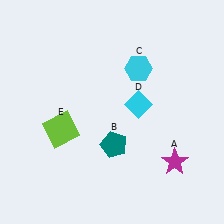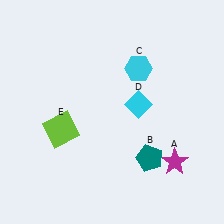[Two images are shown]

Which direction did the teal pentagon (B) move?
The teal pentagon (B) moved right.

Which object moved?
The teal pentagon (B) moved right.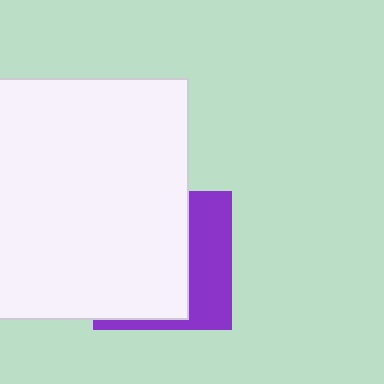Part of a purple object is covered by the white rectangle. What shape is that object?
It is a square.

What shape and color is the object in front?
The object in front is a white rectangle.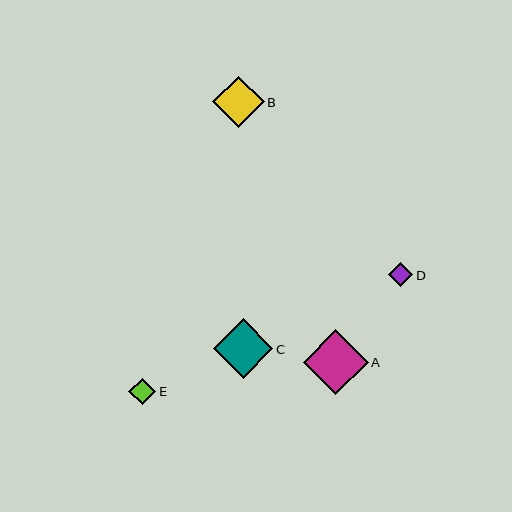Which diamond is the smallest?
Diamond D is the smallest with a size of approximately 24 pixels.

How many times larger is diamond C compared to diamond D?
Diamond C is approximately 2.5 times the size of diamond D.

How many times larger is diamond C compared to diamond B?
Diamond C is approximately 1.1 times the size of diamond B.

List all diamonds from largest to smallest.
From largest to smallest: A, C, B, E, D.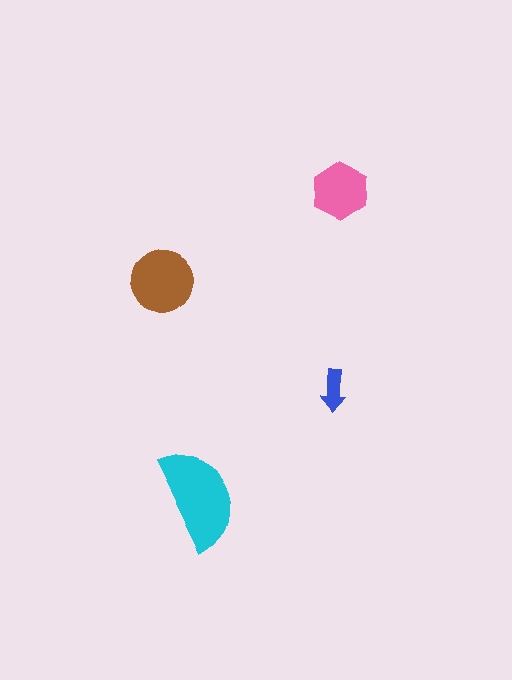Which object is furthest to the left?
The brown circle is leftmost.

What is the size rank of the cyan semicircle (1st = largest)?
1st.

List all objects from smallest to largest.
The blue arrow, the pink hexagon, the brown circle, the cyan semicircle.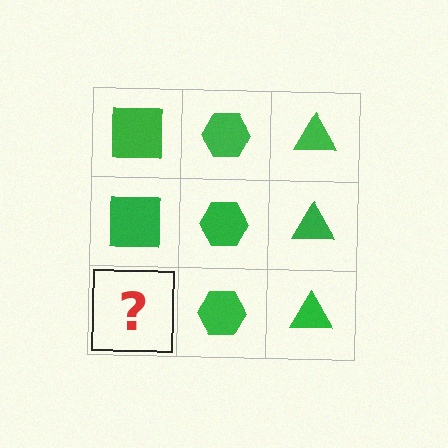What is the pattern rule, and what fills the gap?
The rule is that each column has a consistent shape. The gap should be filled with a green square.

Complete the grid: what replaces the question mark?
The question mark should be replaced with a green square.